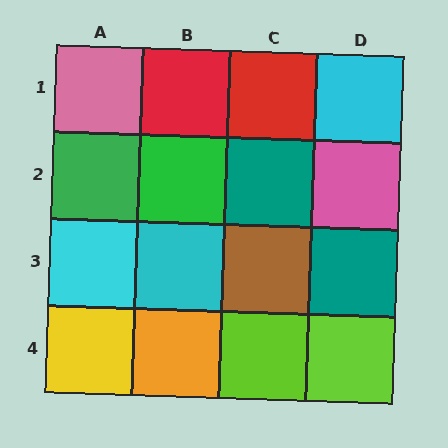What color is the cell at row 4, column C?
Lime.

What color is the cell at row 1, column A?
Pink.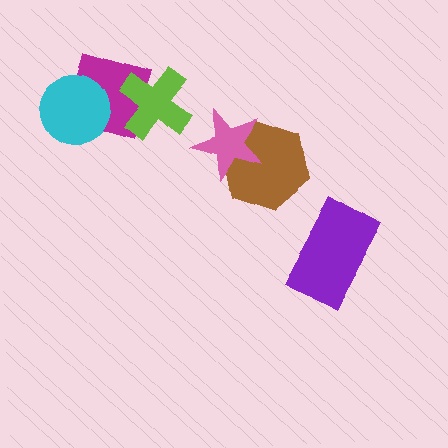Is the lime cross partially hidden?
No, no other shape covers it.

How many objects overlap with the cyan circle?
1 object overlaps with the cyan circle.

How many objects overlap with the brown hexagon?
1 object overlaps with the brown hexagon.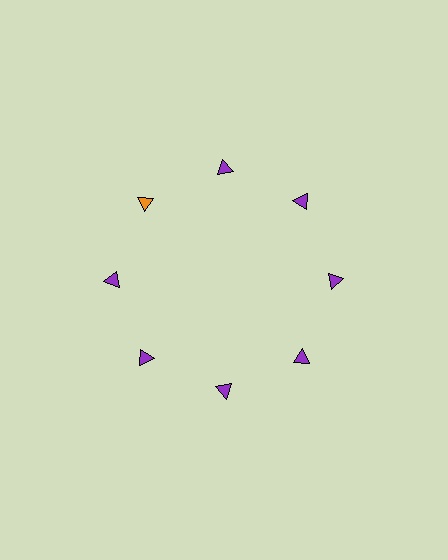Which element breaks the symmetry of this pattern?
The orange triangle at roughly the 10 o'clock position breaks the symmetry. All other shapes are purple triangles.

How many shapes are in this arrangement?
There are 8 shapes arranged in a ring pattern.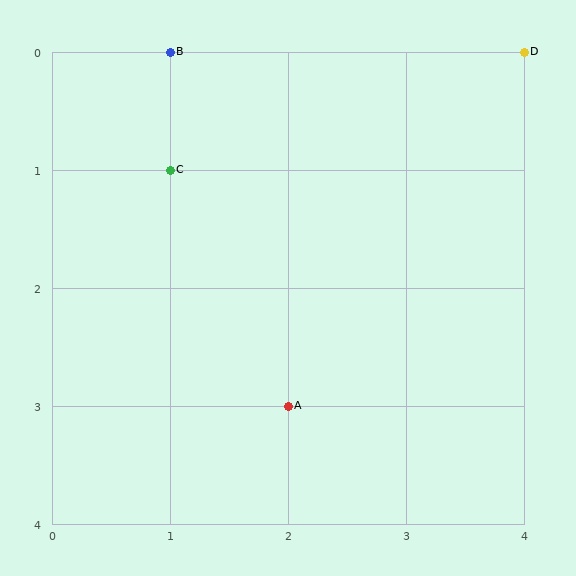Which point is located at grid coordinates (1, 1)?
Point C is at (1, 1).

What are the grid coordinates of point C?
Point C is at grid coordinates (1, 1).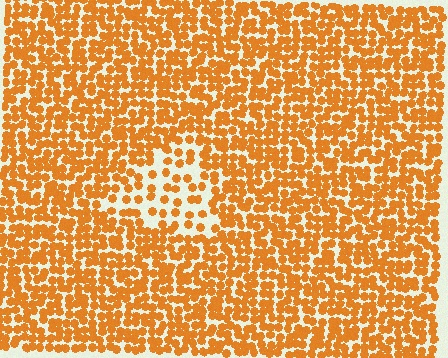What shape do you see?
I see a triangle.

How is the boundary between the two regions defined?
The boundary is defined by a change in element density (approximately 2.1x ratio). All elements are the same color, size, and shape.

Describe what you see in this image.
The image contains small orange elements arranged at two different densities. A triangle-shaped region is visible where the elements are less densely packed than the surrounding area.